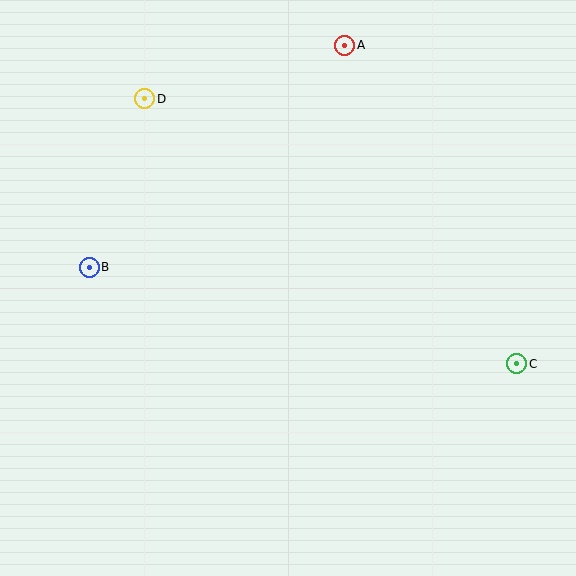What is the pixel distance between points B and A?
The distance between B and A is 338 pixels.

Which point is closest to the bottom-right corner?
Point C is closest to the bottom-right corner.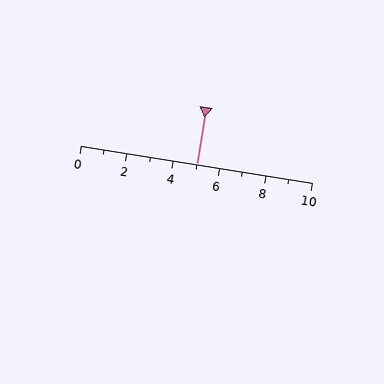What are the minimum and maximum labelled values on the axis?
The axis runs from 0 to 10.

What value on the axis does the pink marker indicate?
The marker indicates approximately 5.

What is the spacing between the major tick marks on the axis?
The major ticks are spaced 2 apart.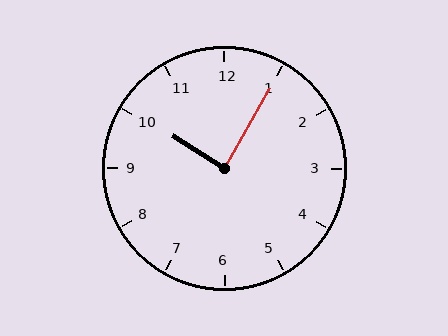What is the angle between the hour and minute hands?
Approximately 88 degrees.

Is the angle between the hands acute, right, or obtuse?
It is right.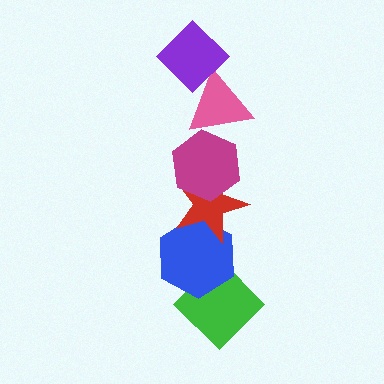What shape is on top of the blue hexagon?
The red star is on top of the blue hexagon.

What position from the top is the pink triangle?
The pink triangle is 2nd from the top.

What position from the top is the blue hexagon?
The blue hexagon is 5th from the top.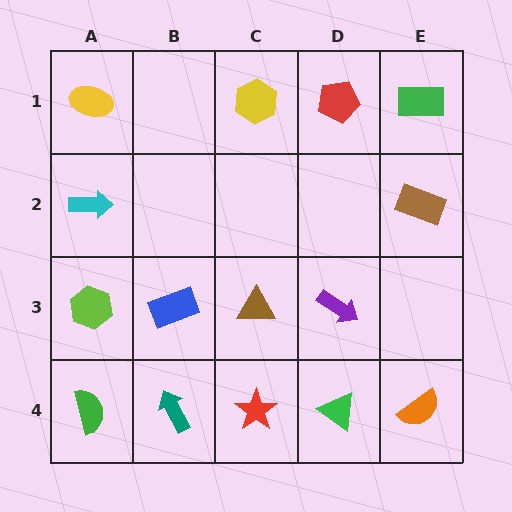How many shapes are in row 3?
4 shapes.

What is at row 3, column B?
A blue rectangle.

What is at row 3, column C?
A brown triangle.